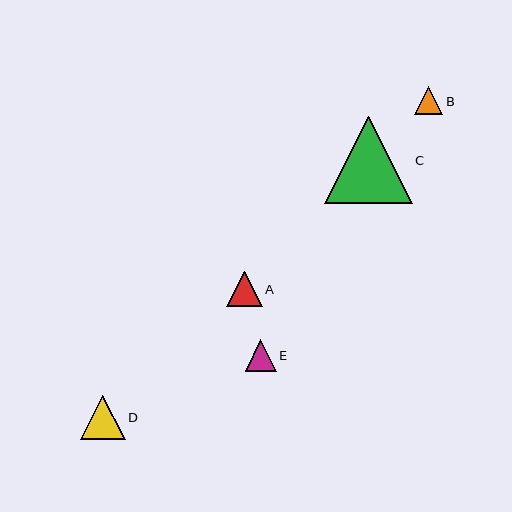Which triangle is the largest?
Triangle C is the largest with a size of approximately 88 pixels.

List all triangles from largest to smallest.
From largest to smallest: C, D, A, E, B.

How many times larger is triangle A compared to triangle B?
Triangle A is approximately 1.3 times the size of triangle B.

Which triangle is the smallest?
Triangle B is the smallest with a size of approximately 28 pixels.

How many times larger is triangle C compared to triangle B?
Triangle C is approximately 3.1 times the size of triangle B.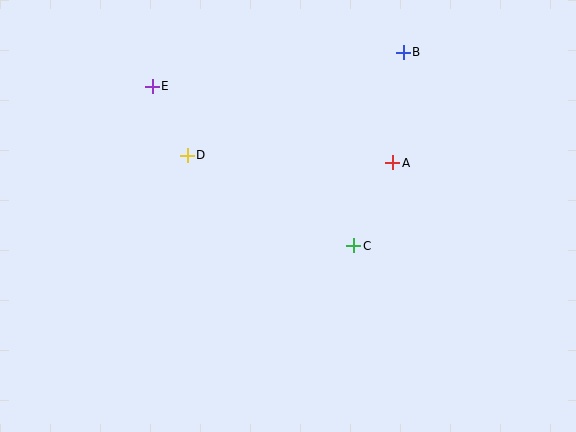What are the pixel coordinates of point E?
Point E is at (152, 86).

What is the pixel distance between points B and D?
The distance between B and D is 239 pixels.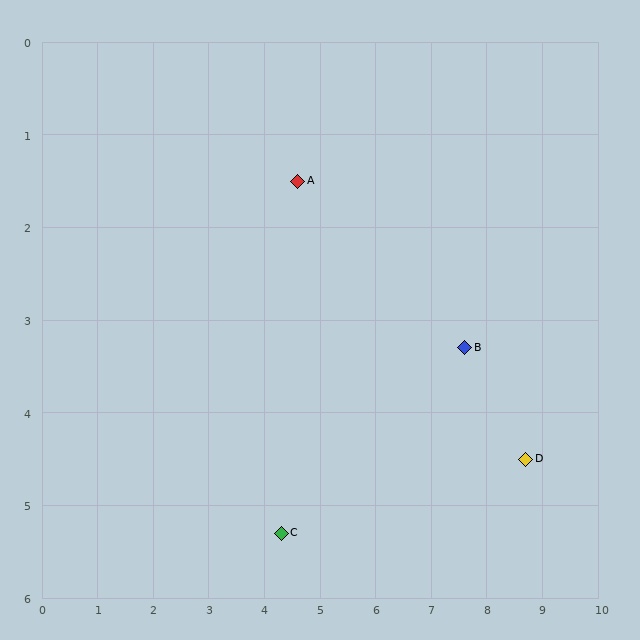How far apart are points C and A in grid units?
Points C and A are about 3.8 grid units apart.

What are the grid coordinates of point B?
Point B is at approximately (7.6, 3.3).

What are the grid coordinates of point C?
Point C is at approximately (4.3, 5.3).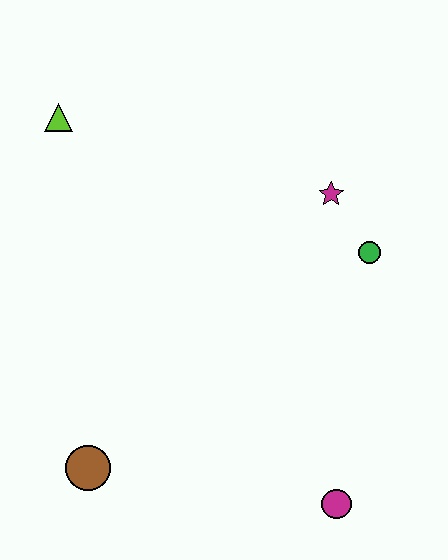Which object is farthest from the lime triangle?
The magenta circle is farthest from the lime triangle.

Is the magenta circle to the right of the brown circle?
Yes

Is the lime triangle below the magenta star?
No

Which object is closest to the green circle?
The magenta star is closest to the green circle.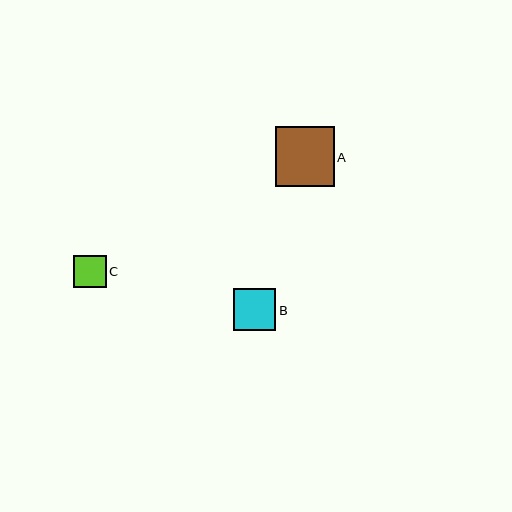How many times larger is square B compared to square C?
Square B is approximately 1.3 times the size of square C.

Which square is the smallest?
Square C is the smallest with a size of approximately 32 pixels.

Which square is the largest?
Square A is the largest with a size of approximately 59 pixels.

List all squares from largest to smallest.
From largest to smallest: A, B, C.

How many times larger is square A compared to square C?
Square A is approximately 1.8 times the size of square C.